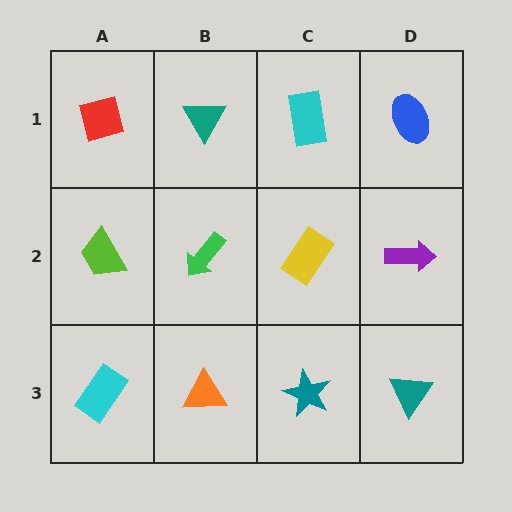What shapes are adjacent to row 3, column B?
A green arrow (row 2, column B), a cyan rectangle (row 3, column A), a teal star (row 3, column C).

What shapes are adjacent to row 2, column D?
A blue ellipse (row 1, column D), a teal triangle (row 3, column D), a yellow rectangle (row 2, column C).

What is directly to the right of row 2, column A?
A green arrow.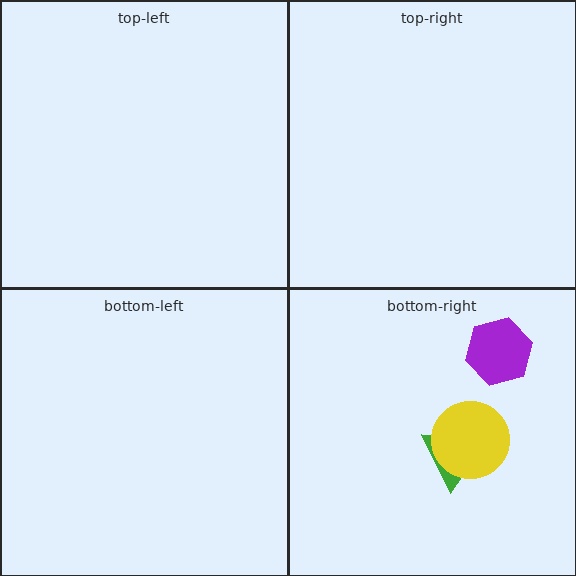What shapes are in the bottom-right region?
The green triangle, the yellow circle, the purple hexagon.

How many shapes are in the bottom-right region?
3.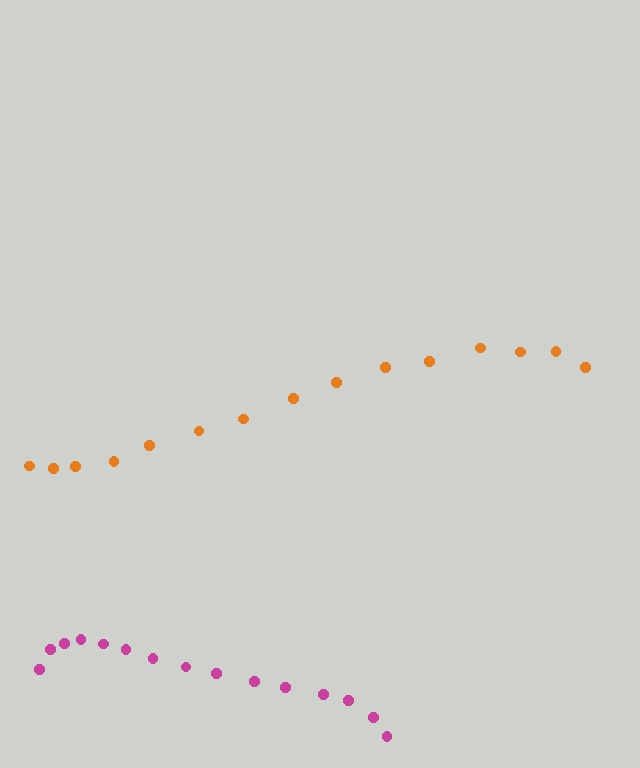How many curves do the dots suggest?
There are 2 distinct paths.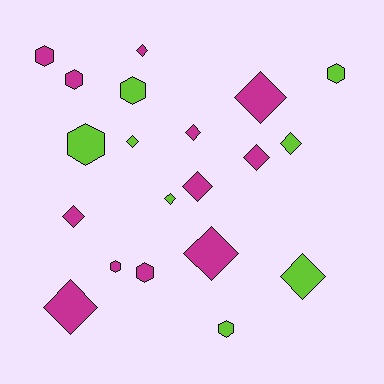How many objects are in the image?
There are 20 objects.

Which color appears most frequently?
Magenta, with 12 objects.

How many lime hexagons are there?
There are 4 lime hexagons.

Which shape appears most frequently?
Diamond, with 12 objects.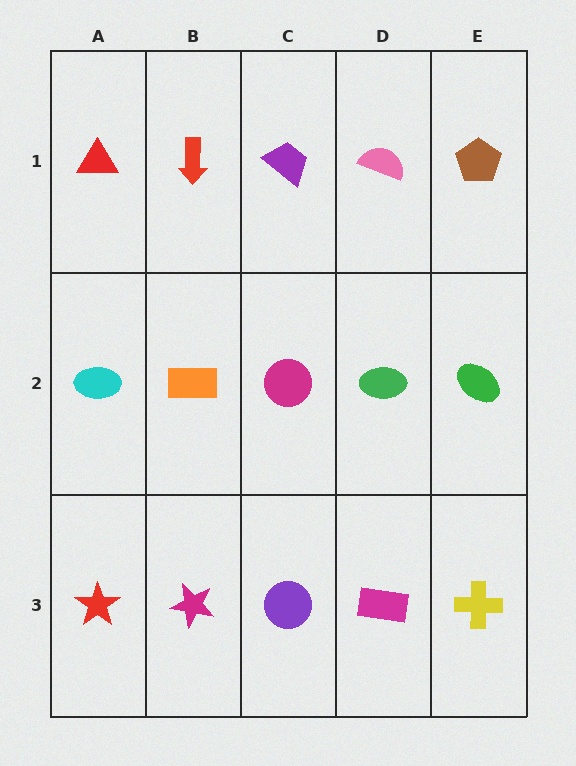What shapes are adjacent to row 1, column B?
An orange rectangle (row 2, column B), a red triangle (row 1, column A), a purple trapezoid (row 1, column C).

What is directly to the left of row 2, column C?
An orange rectangle.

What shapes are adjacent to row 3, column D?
A green ellipse (row 2, column D), a purple circle (row 3, column C), a yellow cross (row 3, column E).